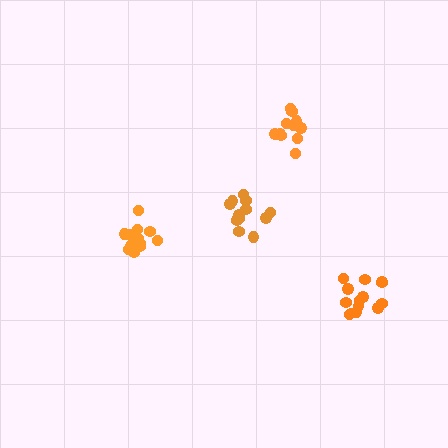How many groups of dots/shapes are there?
There are 4 groups.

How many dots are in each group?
Group 1: 13 dots, Group 2: 14 dots, Group 3: 11 dots, Group 4: 17 dots (55 total).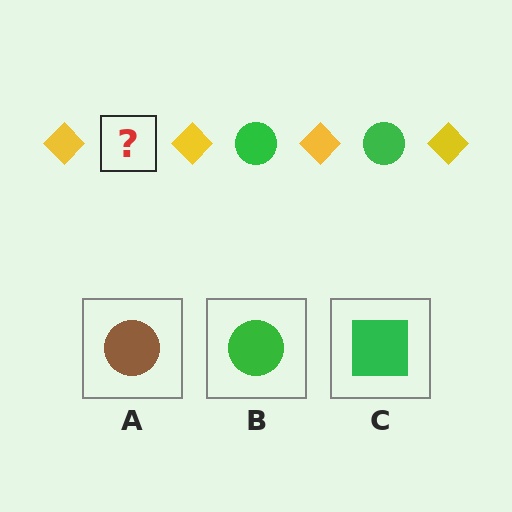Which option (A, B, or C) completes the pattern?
B.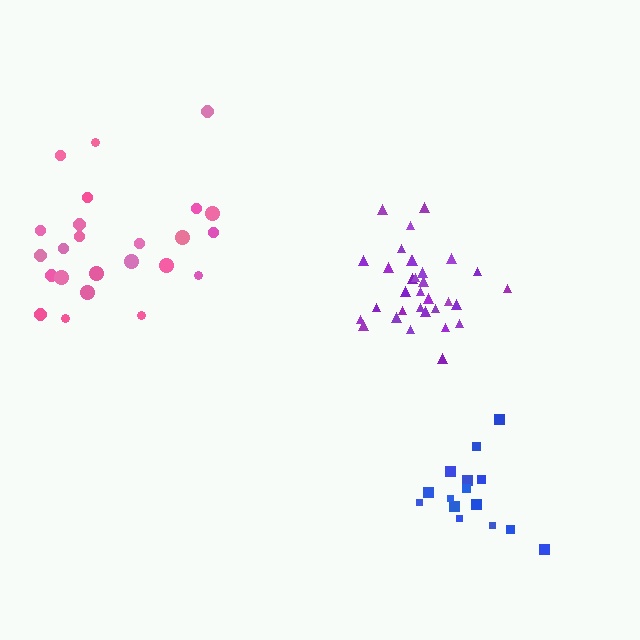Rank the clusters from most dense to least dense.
purple, blue, pink.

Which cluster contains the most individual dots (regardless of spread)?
Purple (33).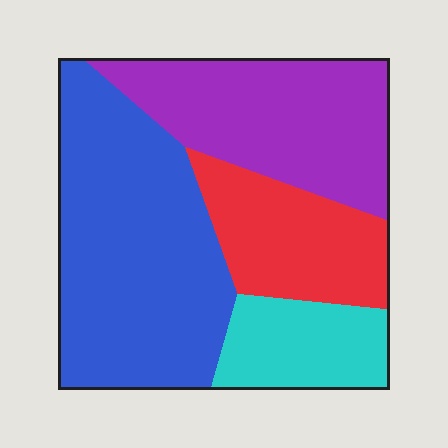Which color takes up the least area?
Cyan, at roughly 15%.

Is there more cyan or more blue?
Blue.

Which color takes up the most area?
Blue, at roughly 40%.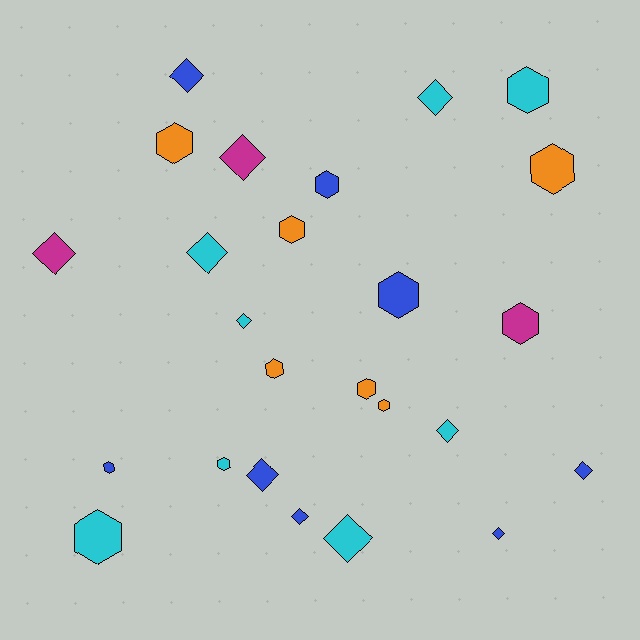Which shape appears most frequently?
Hexagon, with 13 objects.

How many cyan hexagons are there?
There are 3 cyan hexagons.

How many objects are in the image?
There are 25 objects.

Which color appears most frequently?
Blue, with 8 objects.